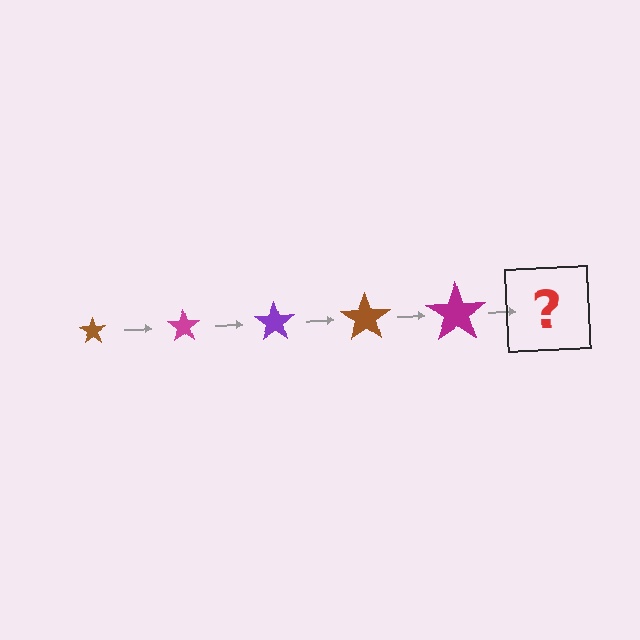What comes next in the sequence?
The next element should be a purple star, larger than the previous one.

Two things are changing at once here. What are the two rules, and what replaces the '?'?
The two rules are that the star grows larger each step and the color cycles through brown, magenta, and purple. The '?' should be a purple star, larger than the previous one.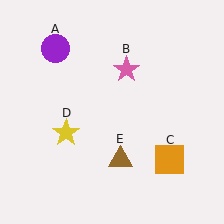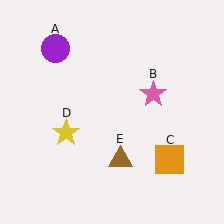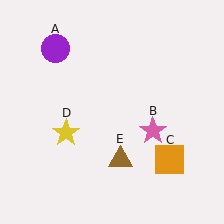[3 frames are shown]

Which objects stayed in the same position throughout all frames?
Purple circle (object A) and orange square (object C) and yellow star (object D) and brown triangle (object E) remained stationary.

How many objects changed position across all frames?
1 object changed position: pink star (object B).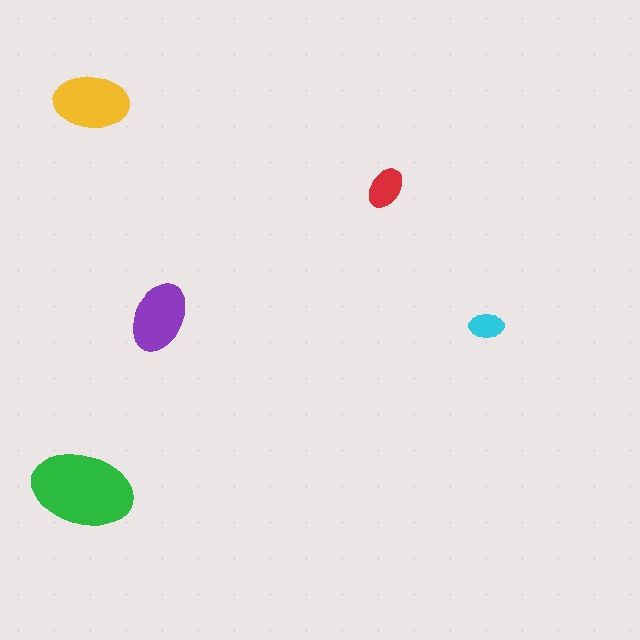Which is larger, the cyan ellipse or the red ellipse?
The red one.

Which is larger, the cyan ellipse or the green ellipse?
The green one.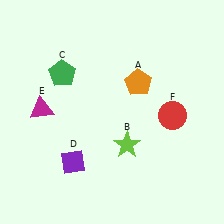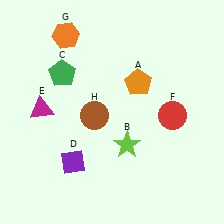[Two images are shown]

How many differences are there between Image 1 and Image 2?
There are 2 differences between the two images.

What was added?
An orange hexagon (G), a brown circle (H) were added in Image 2.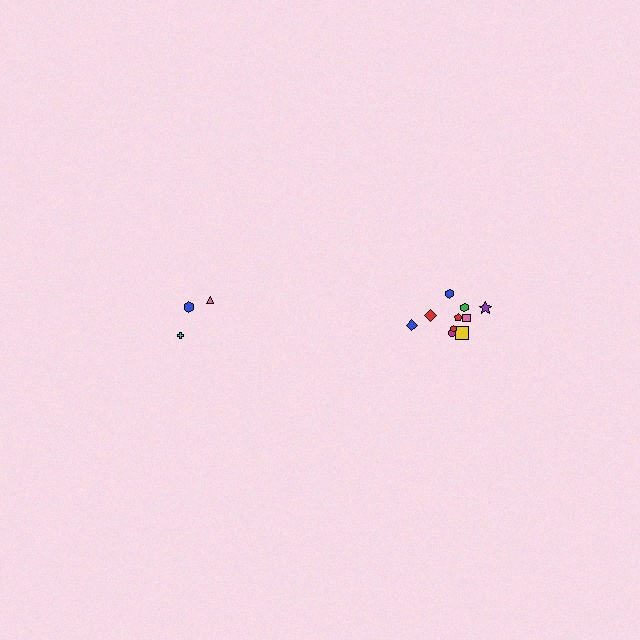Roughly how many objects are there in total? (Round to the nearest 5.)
Roughly 15 objects in total.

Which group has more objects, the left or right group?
The right group.